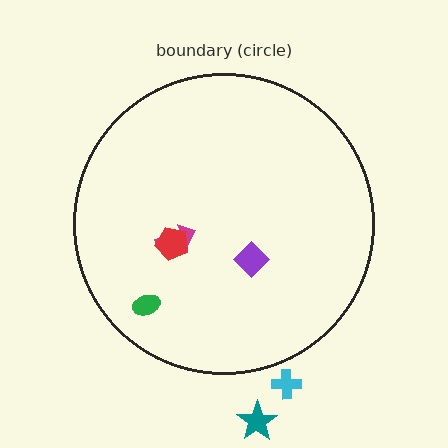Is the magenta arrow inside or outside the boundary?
Inside.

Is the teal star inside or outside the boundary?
Outside.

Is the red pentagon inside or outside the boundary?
Inside.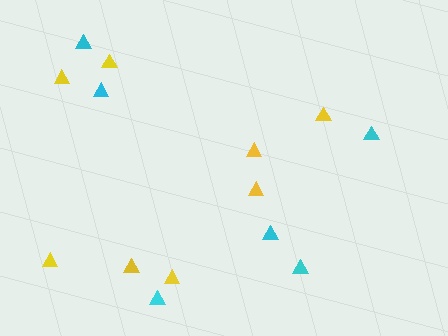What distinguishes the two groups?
There are 2 groups: one group of cyan triangles (6) and one group of yellow triangles (8).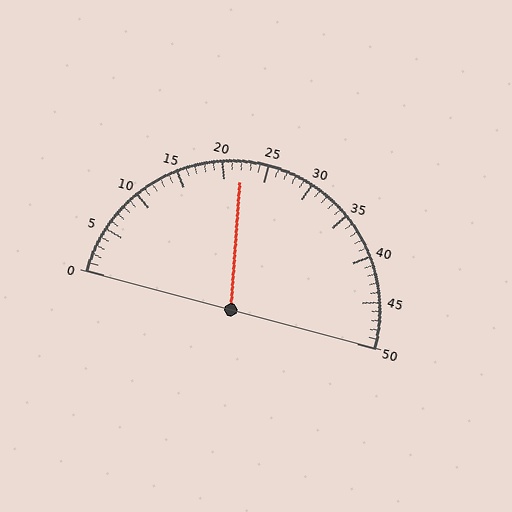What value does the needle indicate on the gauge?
The needle indicates approximately 22.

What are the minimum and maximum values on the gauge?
The gauge ranges from 0 to 50.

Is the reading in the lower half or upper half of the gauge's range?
The reading is in the lower half of the range (0 to 50).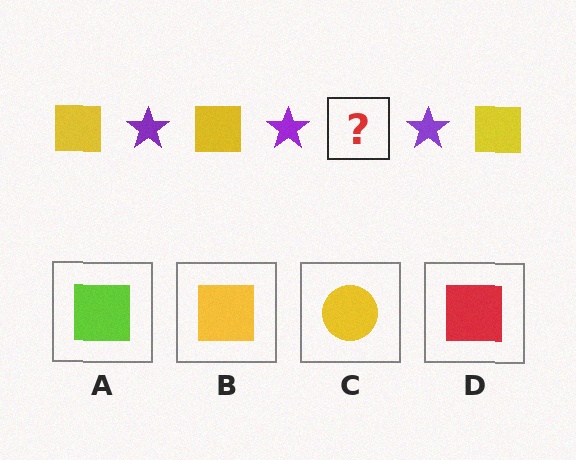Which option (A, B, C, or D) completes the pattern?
B.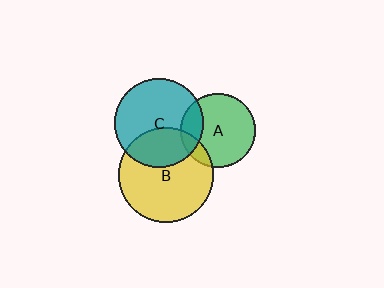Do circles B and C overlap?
Yes.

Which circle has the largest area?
Circle B (yellow).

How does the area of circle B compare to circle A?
Approximately 1.6 times.